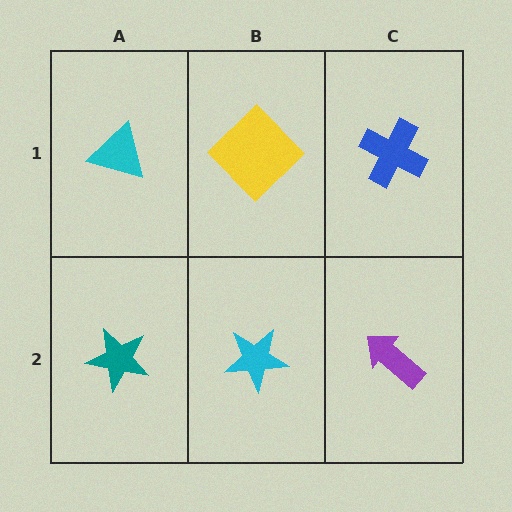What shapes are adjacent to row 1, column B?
A cyan star (row 2, column B), a cyan triangle (row 1, column A), a blue cross (row 1, column C).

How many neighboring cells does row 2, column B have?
3.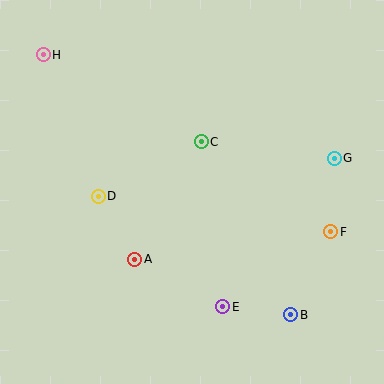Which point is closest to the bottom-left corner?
Point A is closest to the bottom-left corner.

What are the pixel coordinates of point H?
Point H is at (43, 55).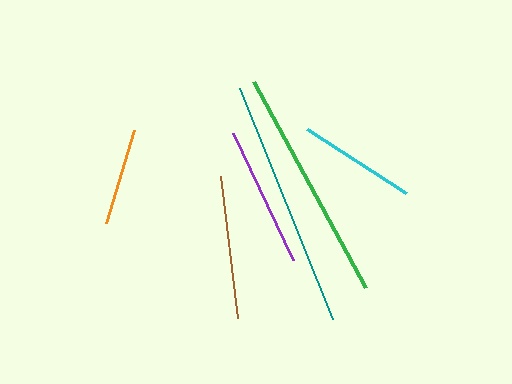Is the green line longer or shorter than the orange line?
The green line is longer than the orange line.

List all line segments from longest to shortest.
From longest to shortest: teal, green, brown, purple, cyan, orange.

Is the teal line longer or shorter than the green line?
The teal line is longer than the green line.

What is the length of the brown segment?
The brown segment is approximately 142 pixels long.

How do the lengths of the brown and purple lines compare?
The brown and purple lines are approximately the same length.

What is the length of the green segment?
The green segment is approximately 235 pixels long.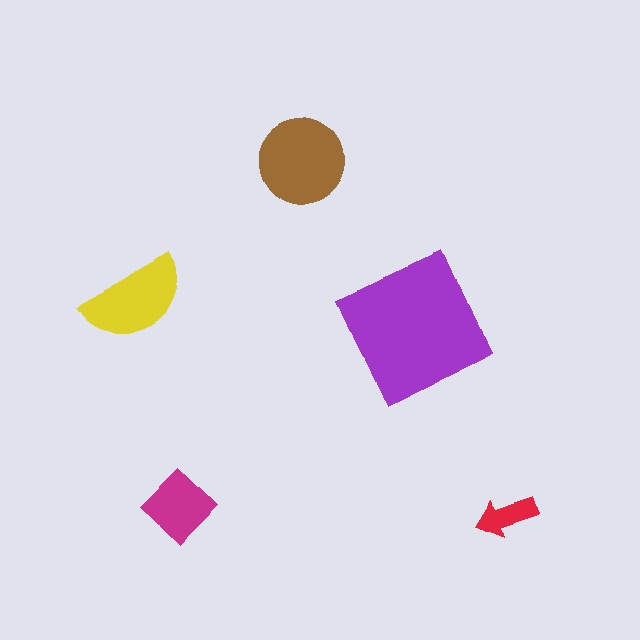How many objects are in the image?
There are 5 objects in the image.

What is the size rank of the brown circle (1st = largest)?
2nd.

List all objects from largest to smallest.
The purple square, the brown circle, the yellow semicircle, the magenta diamond, the red arrow.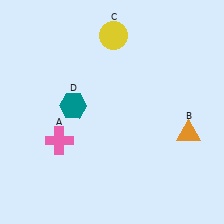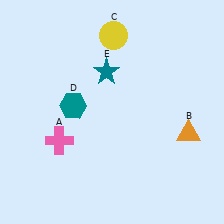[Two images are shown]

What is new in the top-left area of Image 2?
A teal star (E) was added in the top-left area of Image 2.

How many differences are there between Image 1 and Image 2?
There is 1 difference between the two images.